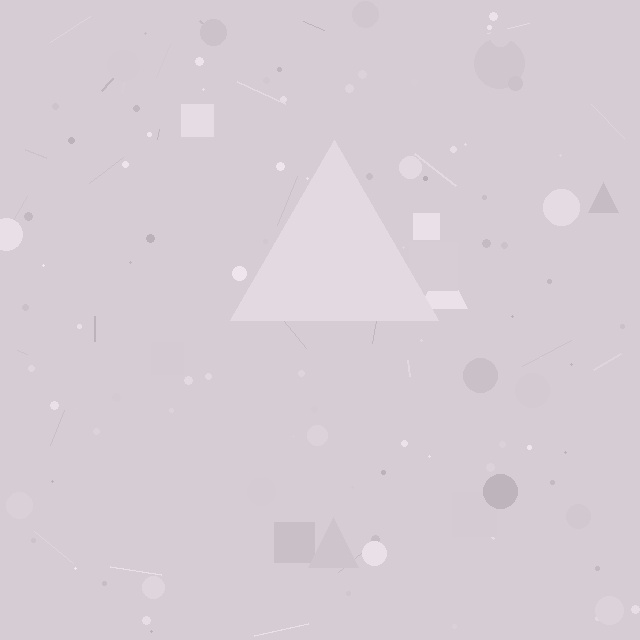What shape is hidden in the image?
A triangle is hidden in the image.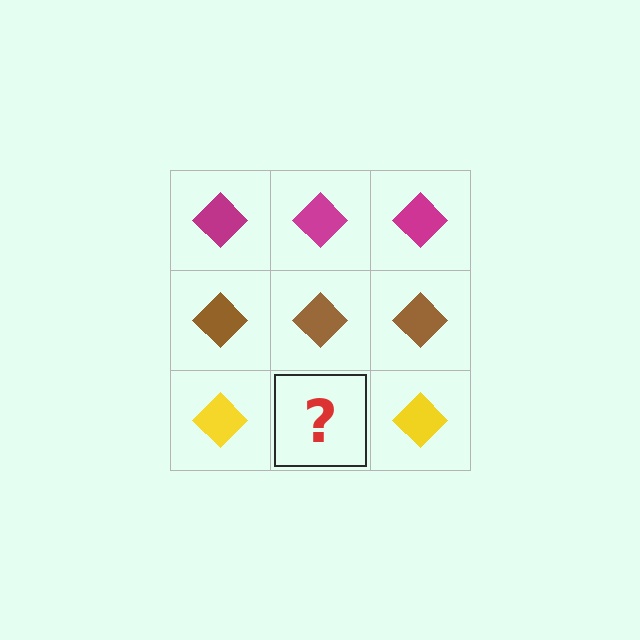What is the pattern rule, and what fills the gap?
The rule is that each row has a consistent color. The gap should be filled with a yellow diamond.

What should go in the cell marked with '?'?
The missing cell should contain a yellow diamond.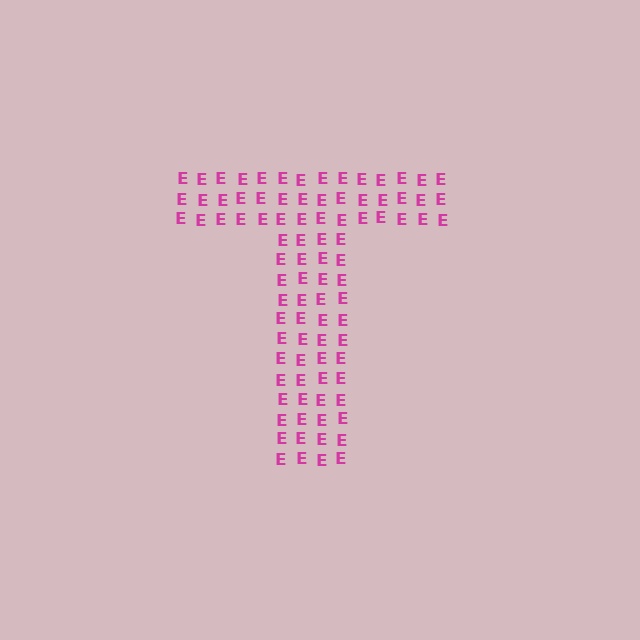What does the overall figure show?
The overall figure shows the letter T.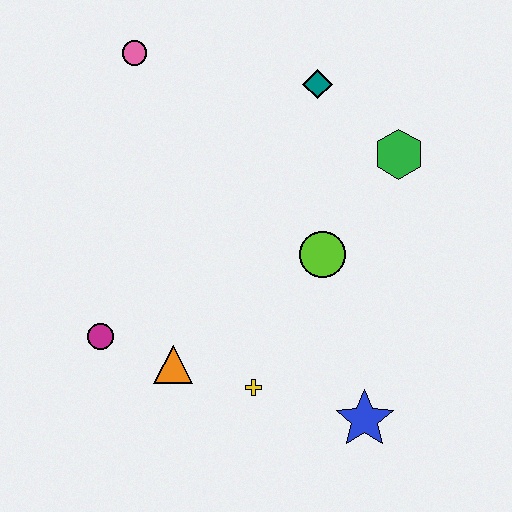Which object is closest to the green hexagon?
The teal diamond is closest to the green hexagon.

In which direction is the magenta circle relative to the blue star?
The magenta circle is to the left of the blue star.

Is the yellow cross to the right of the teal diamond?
No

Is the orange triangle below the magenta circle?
Yes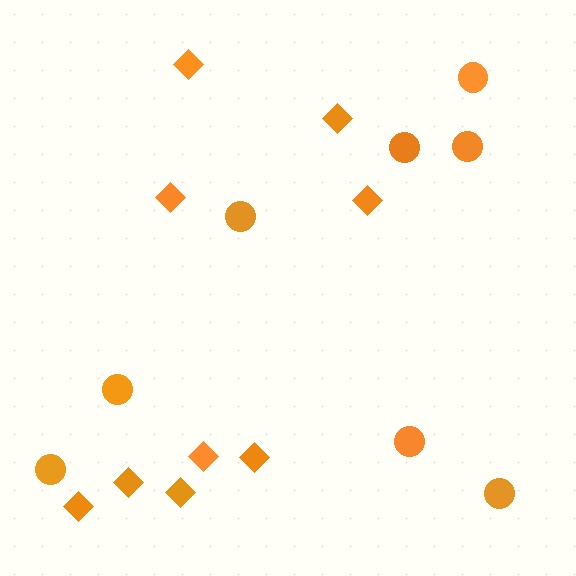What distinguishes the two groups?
There are 2 groups: one group of circles (8) and one group of diamonds (9).